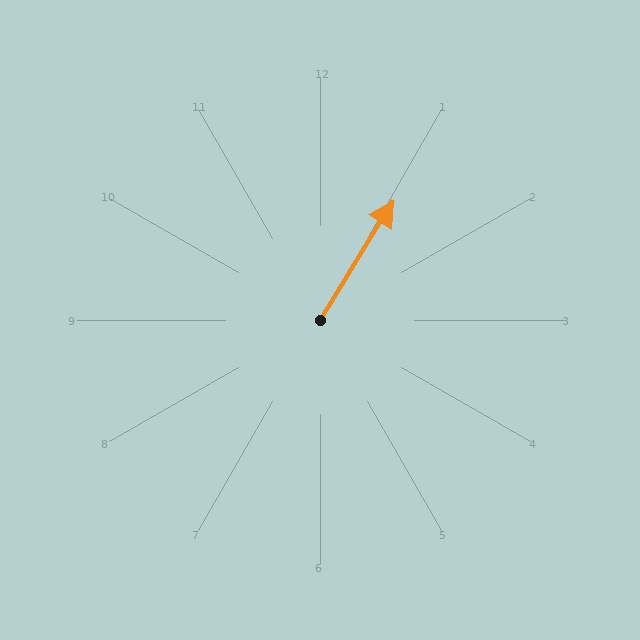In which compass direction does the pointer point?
Northeast.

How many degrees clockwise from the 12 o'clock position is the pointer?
Approximately 32 degrees.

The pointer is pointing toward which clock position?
Roughly 1 o'clock.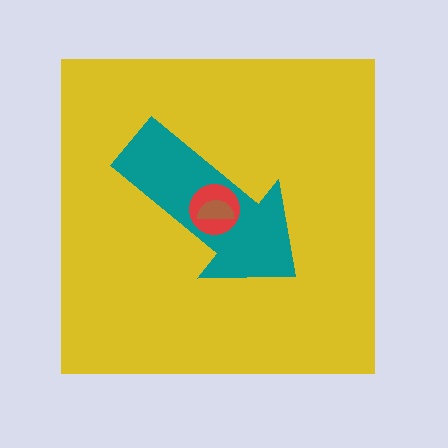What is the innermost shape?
The brown semicircle.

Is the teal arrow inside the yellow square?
Yes.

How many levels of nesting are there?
4.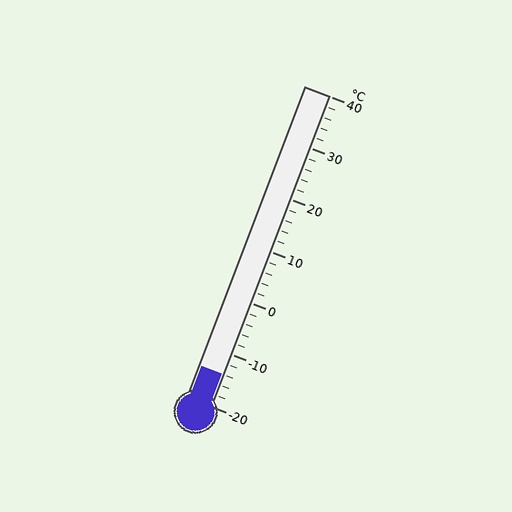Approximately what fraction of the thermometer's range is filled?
The thermometer is filled to approximately 10% of its range.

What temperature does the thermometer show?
The thermometer shows approximately -14°C.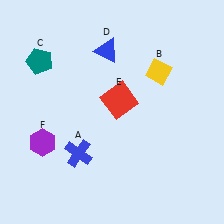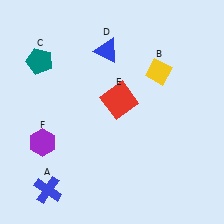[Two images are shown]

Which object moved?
The blue cross (A) moved down.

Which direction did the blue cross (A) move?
The blue cross (A) moved down.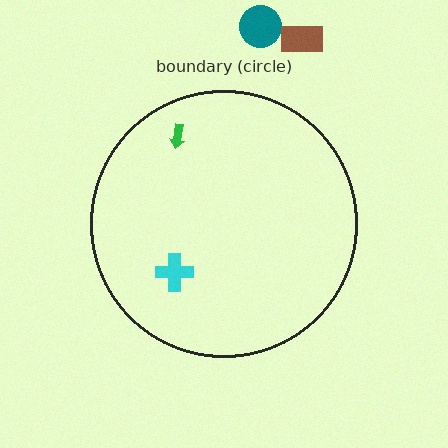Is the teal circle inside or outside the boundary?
Outside.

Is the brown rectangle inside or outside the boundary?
Outside.